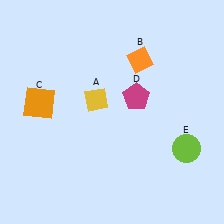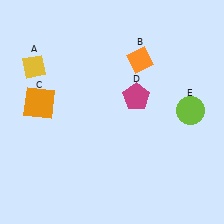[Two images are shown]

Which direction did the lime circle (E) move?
The lime circle (E) moved up.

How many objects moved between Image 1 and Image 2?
2 objects moved between the two images.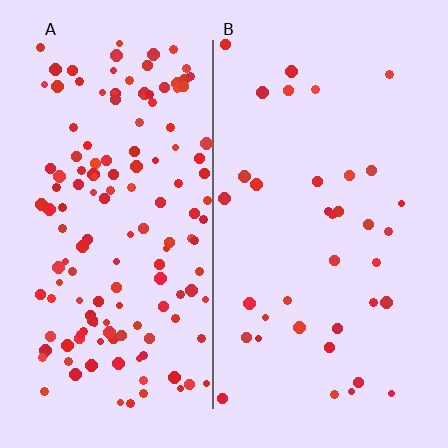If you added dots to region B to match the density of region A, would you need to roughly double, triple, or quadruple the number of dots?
Approximately quadruple.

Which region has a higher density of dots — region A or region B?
A (the left).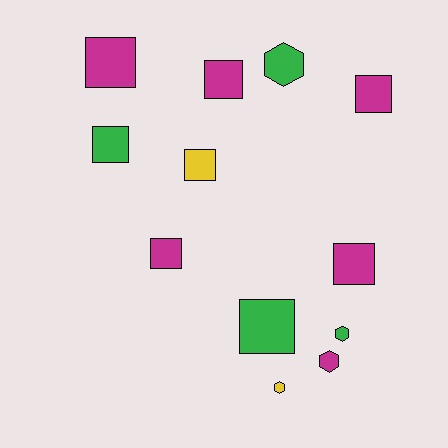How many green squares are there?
There are 2 green squares.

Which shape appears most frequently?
Square, with 8 objects.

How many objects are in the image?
There are 12 objects.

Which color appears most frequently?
Magenta, with 6 objects.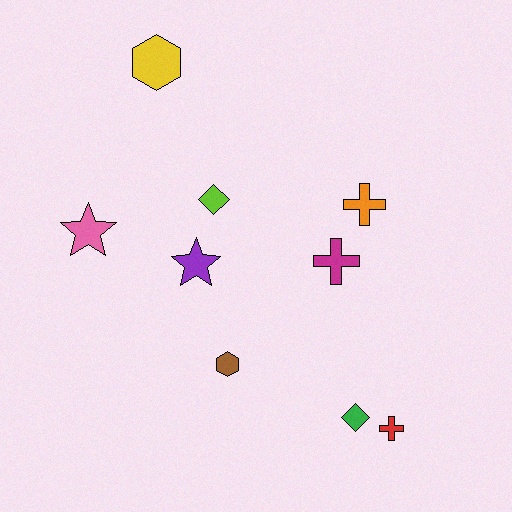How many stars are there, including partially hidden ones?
There are 2 stars.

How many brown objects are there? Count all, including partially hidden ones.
There is 1 brown object.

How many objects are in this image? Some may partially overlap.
There are 9 objects.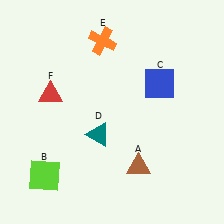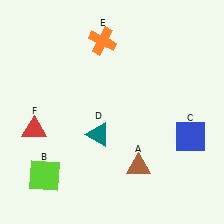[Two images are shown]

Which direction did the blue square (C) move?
The blue square (C) moved down.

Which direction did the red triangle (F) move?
The red triangle (F) moved down.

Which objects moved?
The objects that moved are: the blue square (C), the red triangle (F).